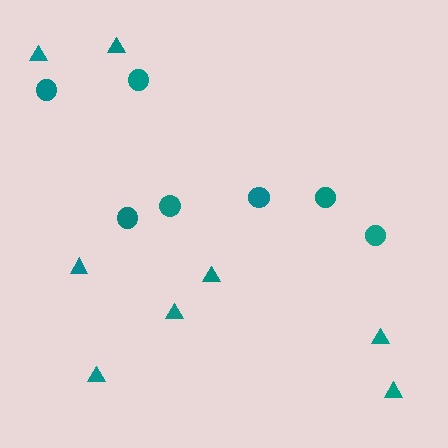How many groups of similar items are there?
There are 2 groups: one group of circles (7) and one group of triangles (8).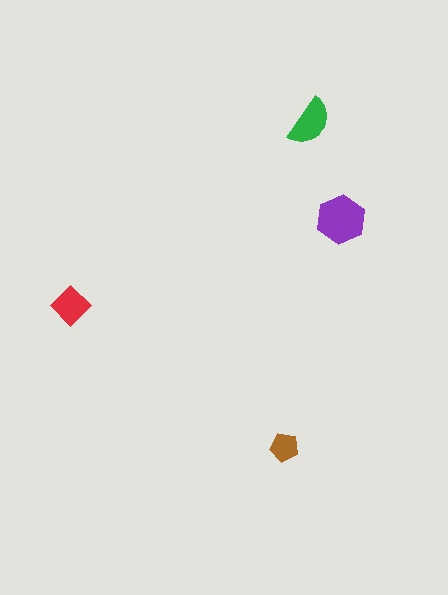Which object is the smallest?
The brown pentagon.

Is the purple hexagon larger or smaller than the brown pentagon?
Larger.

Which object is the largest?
The purple hexagon.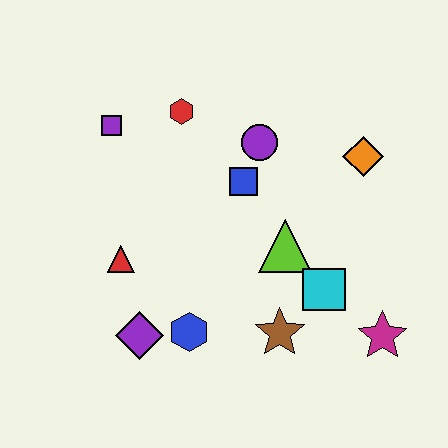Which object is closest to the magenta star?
The cyan square is closest to the magenta star.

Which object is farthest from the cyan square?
The purple square is farthest from the cyan square.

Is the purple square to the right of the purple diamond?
No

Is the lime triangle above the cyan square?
Yes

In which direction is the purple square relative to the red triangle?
The purple square is above the red triangle.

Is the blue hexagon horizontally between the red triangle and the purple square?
No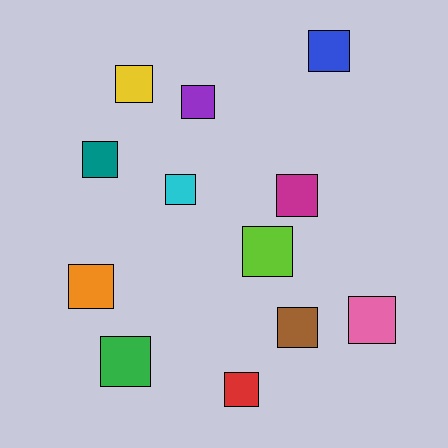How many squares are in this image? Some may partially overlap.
There are 12 squares.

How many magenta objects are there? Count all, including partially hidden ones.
There is 1 magenta object.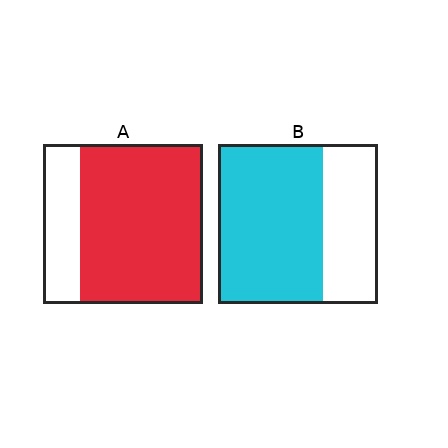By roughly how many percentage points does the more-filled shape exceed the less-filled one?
By roughly 10 percentage points (A over B).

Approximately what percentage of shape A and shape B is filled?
A is approximately 75% and B is approximately 65%.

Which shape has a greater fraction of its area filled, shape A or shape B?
Shape A.